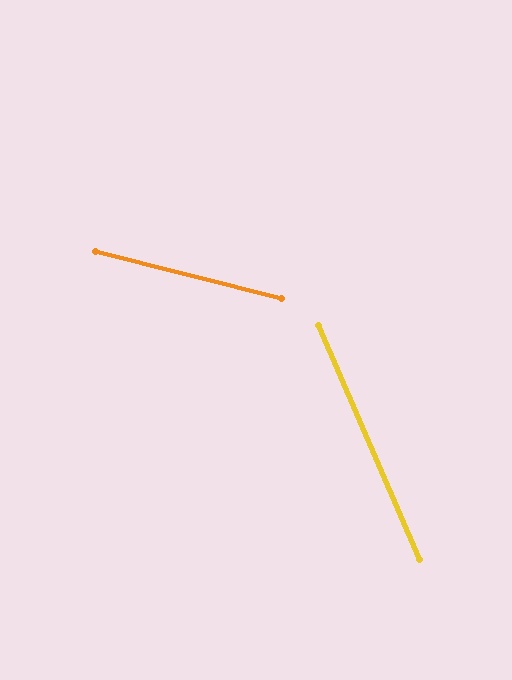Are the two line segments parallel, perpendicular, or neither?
Neither parallel nor perpendicular — they differ by about 52°.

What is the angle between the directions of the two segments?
Approximately 52 degrees.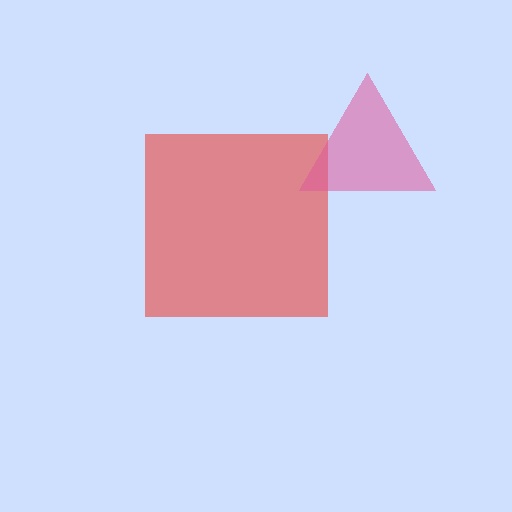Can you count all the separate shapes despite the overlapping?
Yes, there are 2 separate shapes.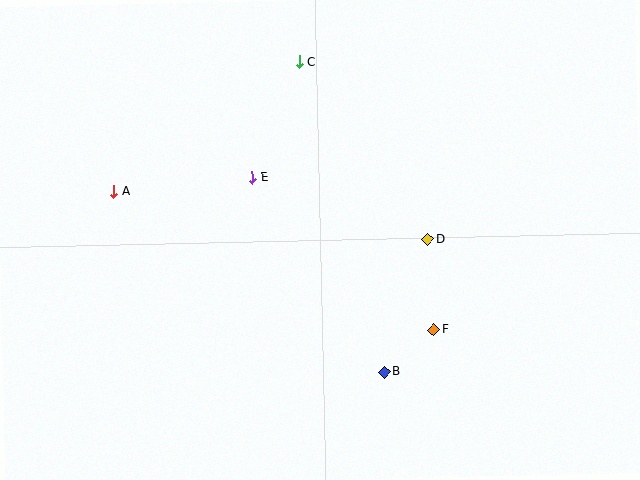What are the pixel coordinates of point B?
Point B is at (384, 372).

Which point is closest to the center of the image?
Point E at (252, 177) is closest to the center.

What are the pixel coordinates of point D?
Point D is at (428, 239).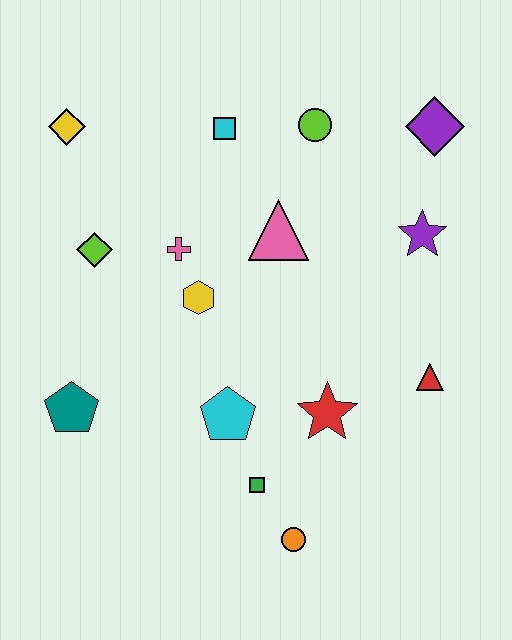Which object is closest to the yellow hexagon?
The pink cross is closest to the yellow hexagon.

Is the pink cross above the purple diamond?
No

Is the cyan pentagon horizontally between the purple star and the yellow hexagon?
Yes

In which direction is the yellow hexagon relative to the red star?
The yellow hexagon is to the left of the red star.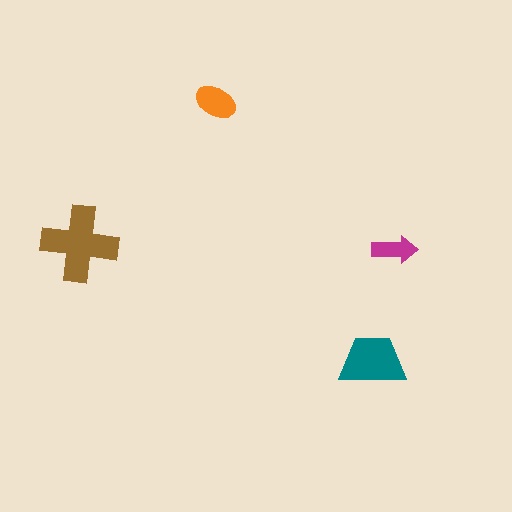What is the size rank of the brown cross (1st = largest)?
1st.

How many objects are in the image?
There are 4 objects in the image.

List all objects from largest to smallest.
The brown cross, the teal trapezoid, the orange ellipse, the magenta arrow.